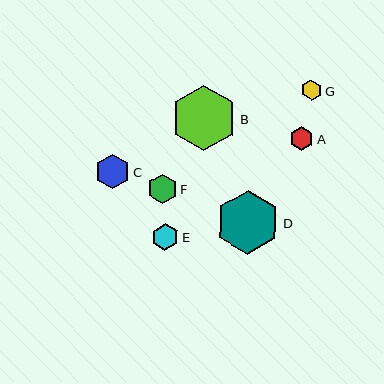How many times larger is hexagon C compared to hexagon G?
Hexagon C is approximately 1.7 times the size of hexagon G.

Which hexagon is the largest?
Hexagon B is the largest with a size of approximately 65 pixels.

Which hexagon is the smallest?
Hexagon G is the smallest with a size of approximately 20 pixels.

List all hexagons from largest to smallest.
From largest to smallest: B, D, C, F, E, A, G.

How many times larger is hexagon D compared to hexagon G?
Hexagon D is approximately 3.2 times the size of hexagon G.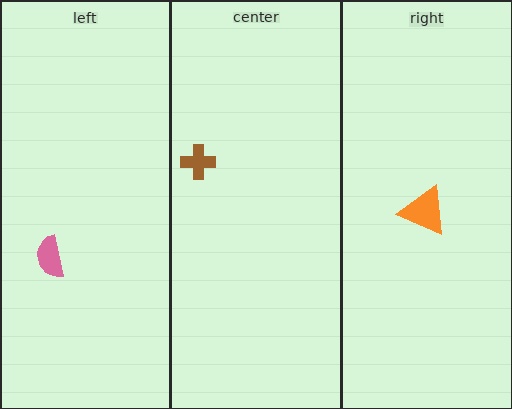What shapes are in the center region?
The brown cross.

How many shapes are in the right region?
1.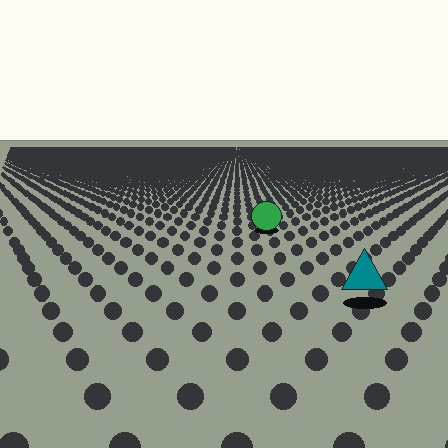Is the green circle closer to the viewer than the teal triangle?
No. The teal triangle is closer — you can tell from the texture gradient: the ground texture is coarser near it.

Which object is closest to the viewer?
The teal triangle is closest. The texture marks near it are larger and more spread out.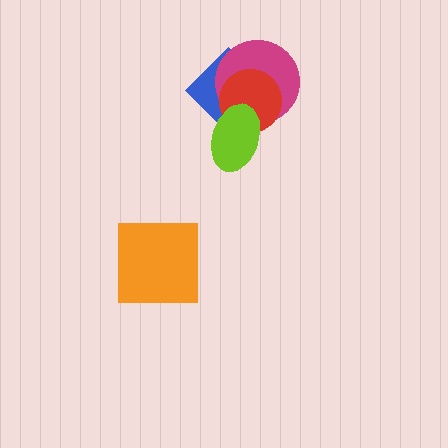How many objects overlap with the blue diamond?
3 objects overlap with the blue diamond.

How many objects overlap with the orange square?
0 objects overlap with the orange square.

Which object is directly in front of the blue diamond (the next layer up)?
The magenta circle is directly in front of the blue diamond.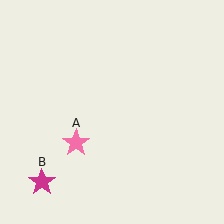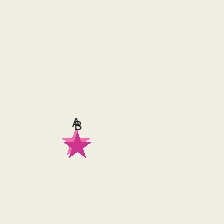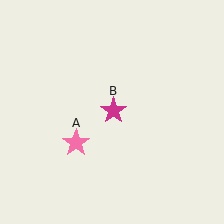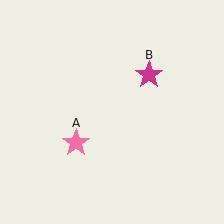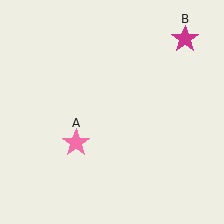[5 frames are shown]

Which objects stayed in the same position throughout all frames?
Pink star (object A) remained stationary.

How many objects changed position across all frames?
1 object changed position: magenta star (object B).